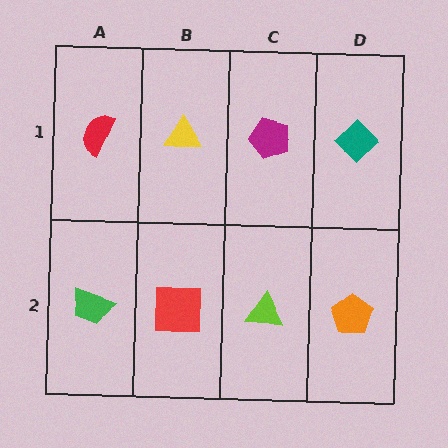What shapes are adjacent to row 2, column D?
A teal diamond (row 1, column D), a lime triangle (row 2, column C).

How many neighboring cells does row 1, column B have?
3.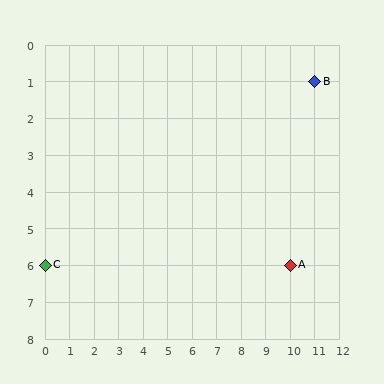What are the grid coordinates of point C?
Point C is at grid coordinates (0, 6).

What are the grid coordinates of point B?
Point B is at grid coordinates (11, 1).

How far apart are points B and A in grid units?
Points B and A are 1 column and 5 rows apart (about 5.1 grid units diagonally).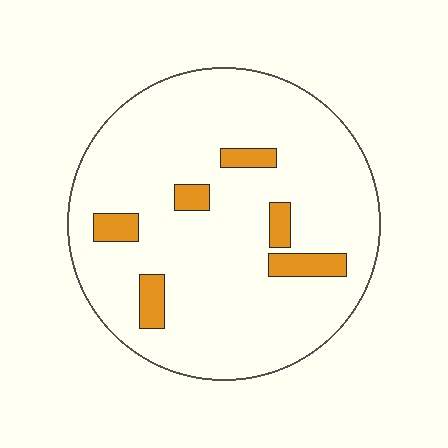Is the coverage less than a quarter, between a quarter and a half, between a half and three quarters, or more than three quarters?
Less than a quarter.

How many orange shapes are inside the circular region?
6.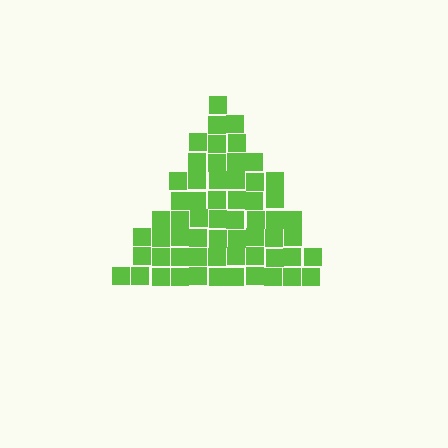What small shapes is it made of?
It is made of small squares.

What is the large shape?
The large shape is a triangle.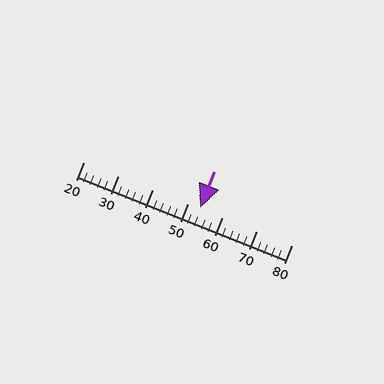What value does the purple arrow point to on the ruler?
The purple arrow points to approximately 54.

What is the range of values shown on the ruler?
The ruler shows values from 20 to 80.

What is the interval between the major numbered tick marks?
The major tick marks are spaced 10 units apart.